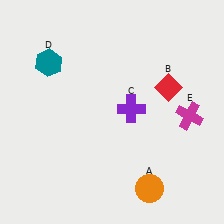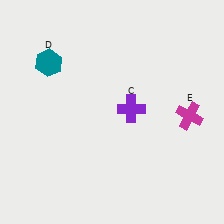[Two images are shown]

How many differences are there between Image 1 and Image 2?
There are 2 differences between the two images.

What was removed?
The red diamond (B), the orange circle (A) were removed in Image 2.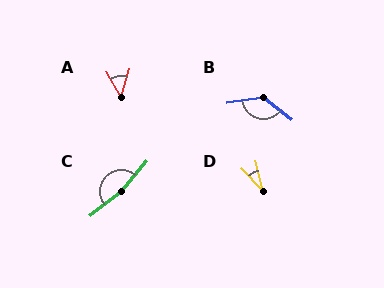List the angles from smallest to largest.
D (30°), A (45°), B (133°), C (167°).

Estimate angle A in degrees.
Approximately 45 degrees.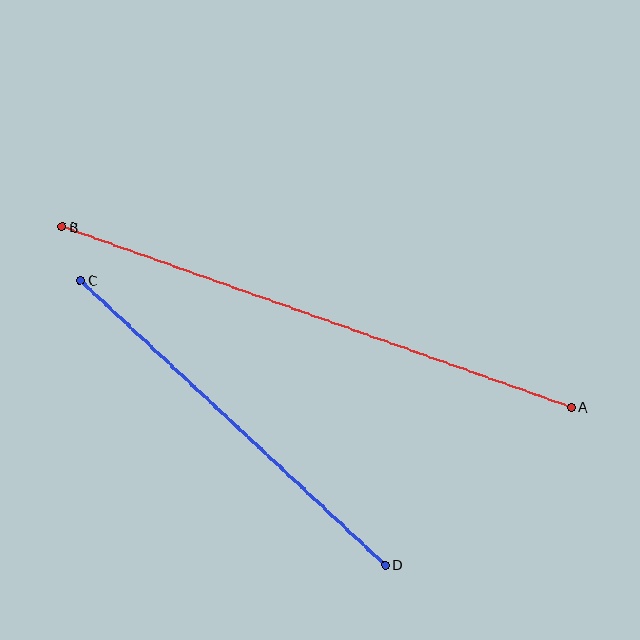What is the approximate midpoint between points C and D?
The midpoint is at approximately (233, 422) pixels.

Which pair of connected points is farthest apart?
Points A and B are farthest apart.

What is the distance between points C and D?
The distance is approximately 417 pixels.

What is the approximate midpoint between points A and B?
The midpoint is at approximately (317, 317) pixels.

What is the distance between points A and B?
The distance is approximately 540 pixels.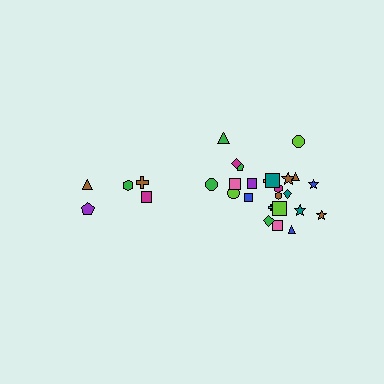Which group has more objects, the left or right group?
The right group.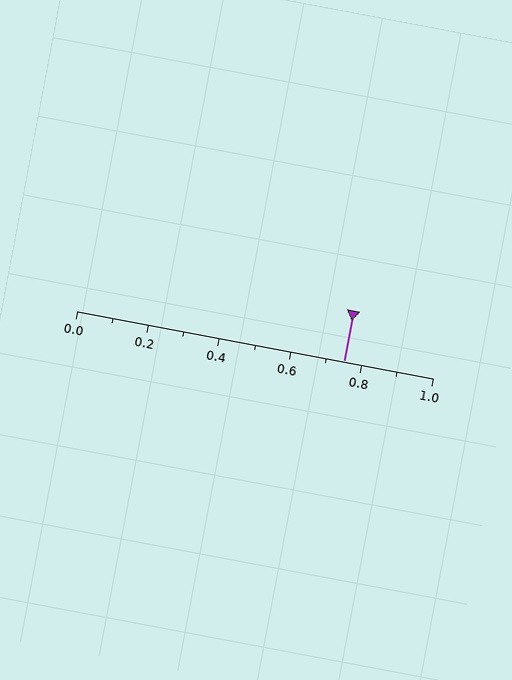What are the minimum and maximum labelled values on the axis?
The axis runs from 0.0 to 1.0.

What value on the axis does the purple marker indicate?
The marker indicates approximately 0.75.